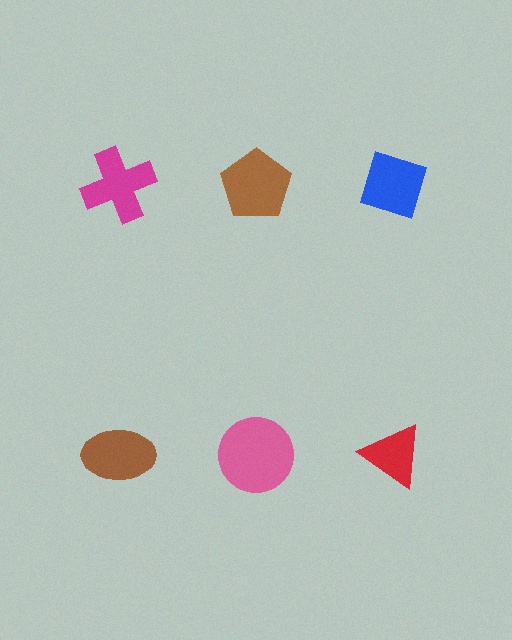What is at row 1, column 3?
A blue diamond.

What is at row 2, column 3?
A red triangle.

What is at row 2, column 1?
A brown ellipse.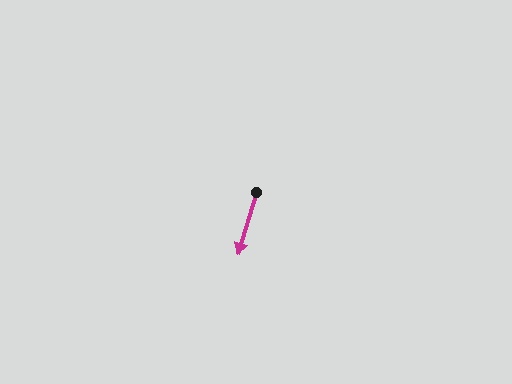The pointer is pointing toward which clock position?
Roughly 7 o'clock.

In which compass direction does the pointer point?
South.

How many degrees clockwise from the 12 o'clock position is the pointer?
Approximately 196 degrees.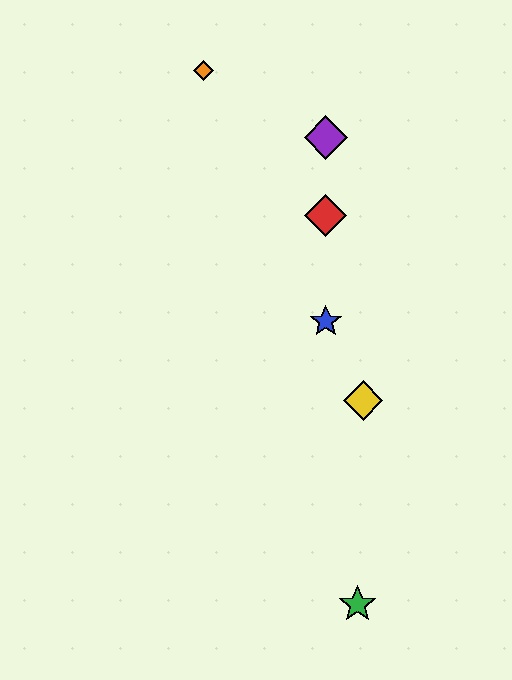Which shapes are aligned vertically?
The red diamond, the blue star, the purple diamond are aligned vertically.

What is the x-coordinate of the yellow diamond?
The yellow diamond is at x≈363.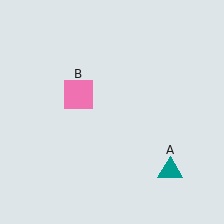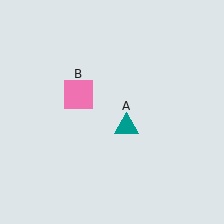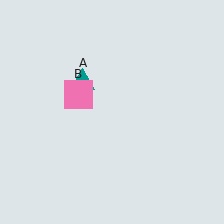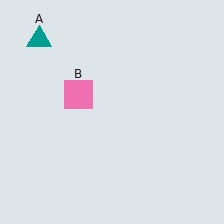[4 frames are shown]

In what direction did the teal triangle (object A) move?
The teal triangle (object A) moved up and to the left.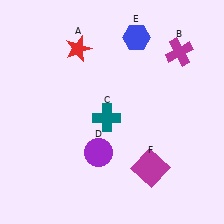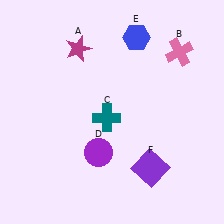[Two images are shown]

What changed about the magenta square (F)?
In Image 1, F is magenta. In Image 2, it changed to purple.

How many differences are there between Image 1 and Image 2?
There are 3 differences between the two images.